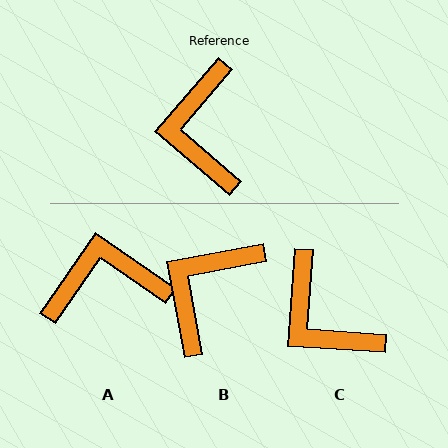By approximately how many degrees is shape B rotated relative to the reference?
Approximately 39 degrees clockwise.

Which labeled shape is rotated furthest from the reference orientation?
A, about 84 degrees away.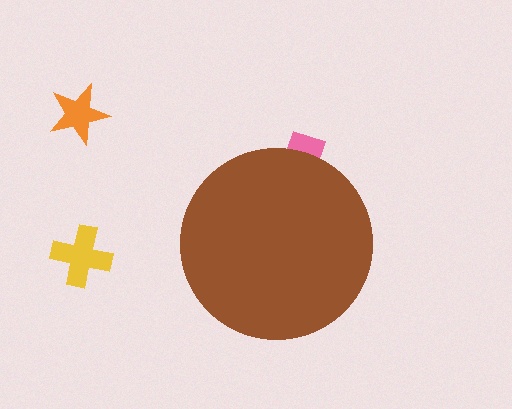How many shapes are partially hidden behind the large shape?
1 shape is partially hidden.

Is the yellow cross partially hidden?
No, the yellow cross is fully visible.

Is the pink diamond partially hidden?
Yes, the pink diamond is partially hidden behind the brown circle.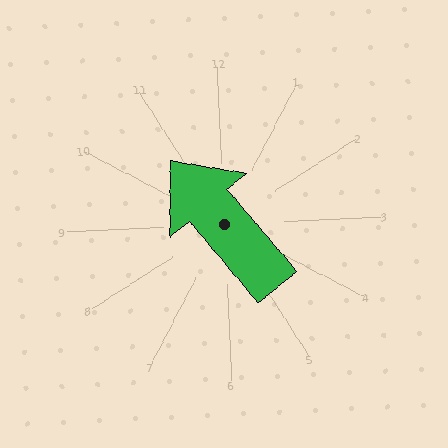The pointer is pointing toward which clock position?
Roughly 11 o'clock.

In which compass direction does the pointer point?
Northwest.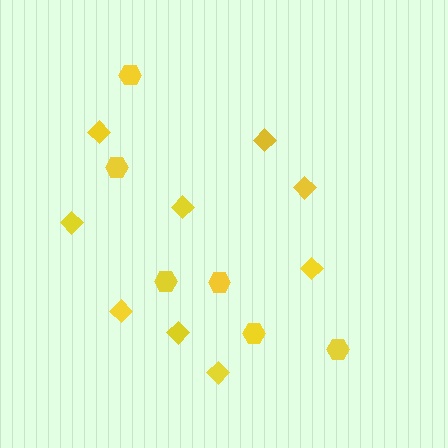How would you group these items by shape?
There are 2 groups: one group of hexagons (6) and one group of diamonds (9).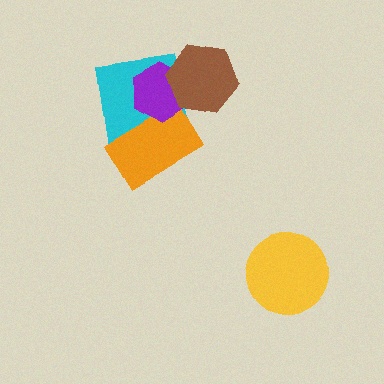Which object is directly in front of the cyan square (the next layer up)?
The orange rectangle is directly in front of the cyan square.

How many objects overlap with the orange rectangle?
2 objects overlap with the orange rectangle.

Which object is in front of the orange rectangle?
The purple hexagon is in front of the orange rectangle.